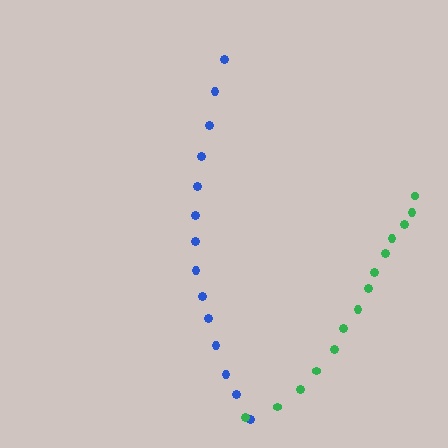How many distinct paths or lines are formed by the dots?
There are 2 distinct paths.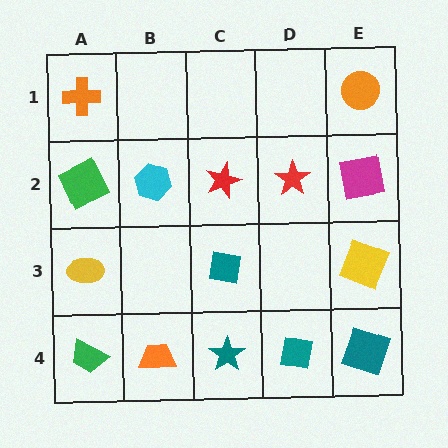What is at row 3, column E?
A yellow square.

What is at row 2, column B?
A cyan hexagon.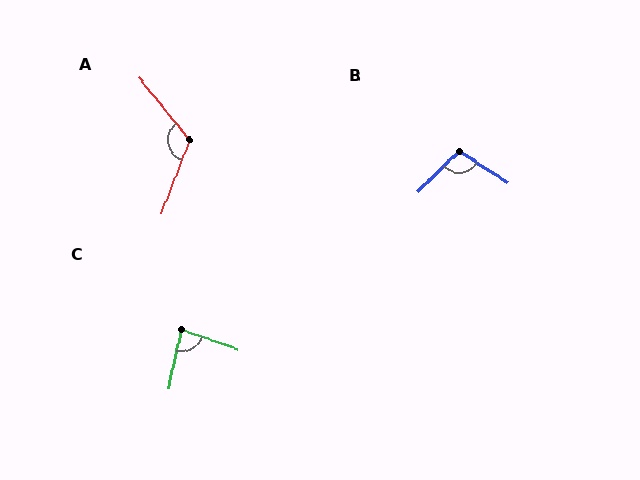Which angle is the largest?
A, at approximately 120 degrees.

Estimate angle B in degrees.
Approximately 102 degrees.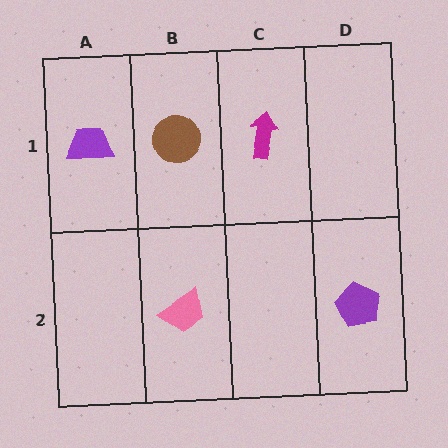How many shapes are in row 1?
3 shapes.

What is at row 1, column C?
A magenta arrow.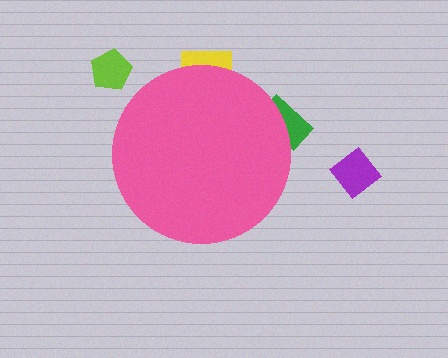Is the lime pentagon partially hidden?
No, the lime pentagon is fully visible.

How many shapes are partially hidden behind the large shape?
2 shapes are partially hidden.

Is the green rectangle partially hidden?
Yes, the green rectangle is partially hidden behind the pink circle.